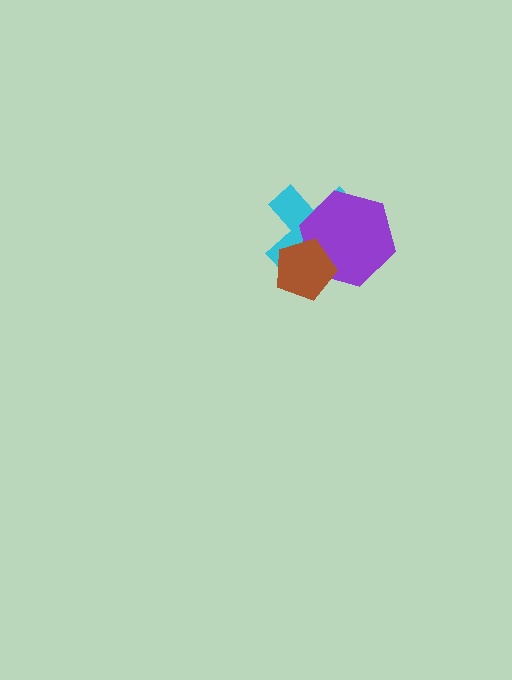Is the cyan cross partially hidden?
Yes, it is partially covered by another shape.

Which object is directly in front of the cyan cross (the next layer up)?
The purple hexagon is directly in front of the cyan cross.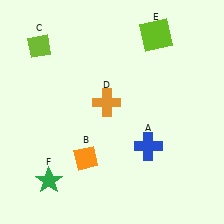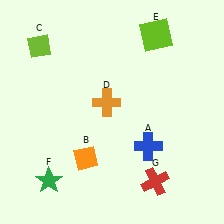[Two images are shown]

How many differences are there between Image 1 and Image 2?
There is 1 difference between the two images.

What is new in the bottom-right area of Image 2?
A red cross (G) was added in the bottom-right area of Image 2.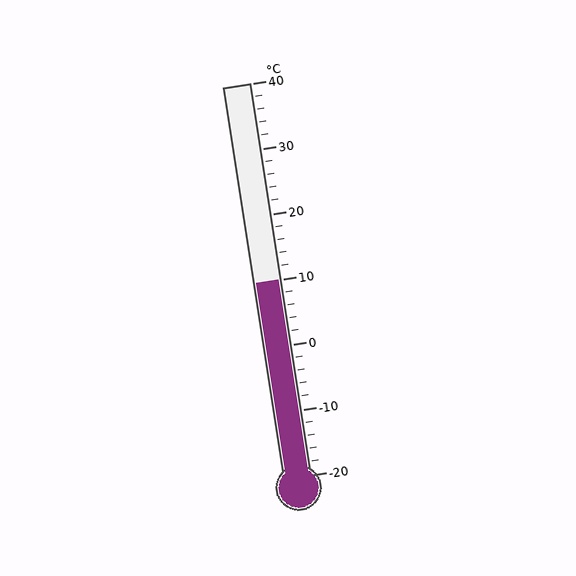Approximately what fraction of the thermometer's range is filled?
The thermometer is filled to approximately 50% of its range.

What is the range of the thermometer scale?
The thermometer scale ranges from -20°C to 40°C.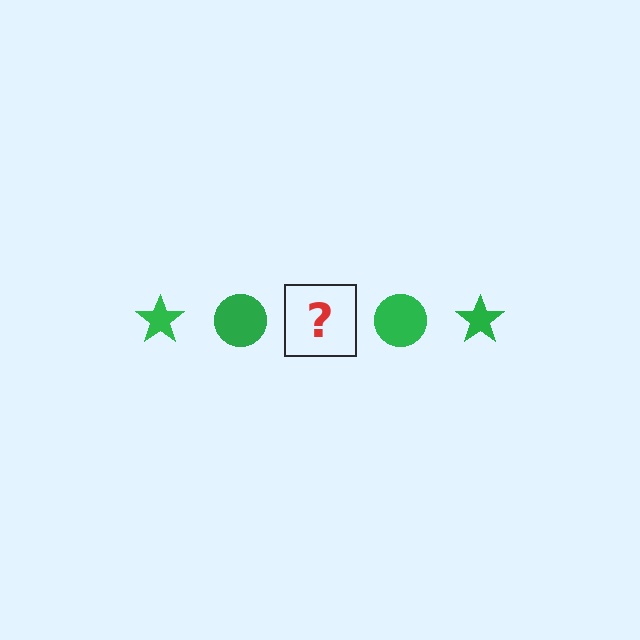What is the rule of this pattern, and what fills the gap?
The rule is that the pattern cycles through star, circle shapes in green. The gap should be filled with a green star.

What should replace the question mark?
The question mark should be replaced with a green star.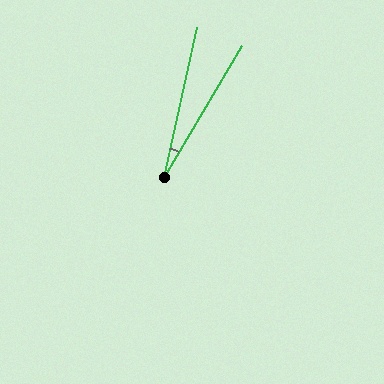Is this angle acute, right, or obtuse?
It is acute.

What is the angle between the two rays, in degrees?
Approximately 18 degrees.